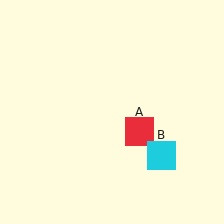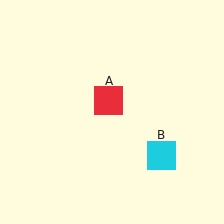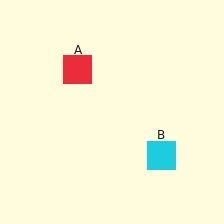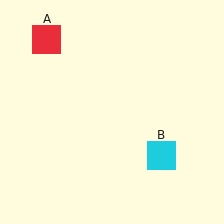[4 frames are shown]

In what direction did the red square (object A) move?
The red square (object A) moved up and to the left.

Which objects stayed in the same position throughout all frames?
Cyan square (object B) remained stationary.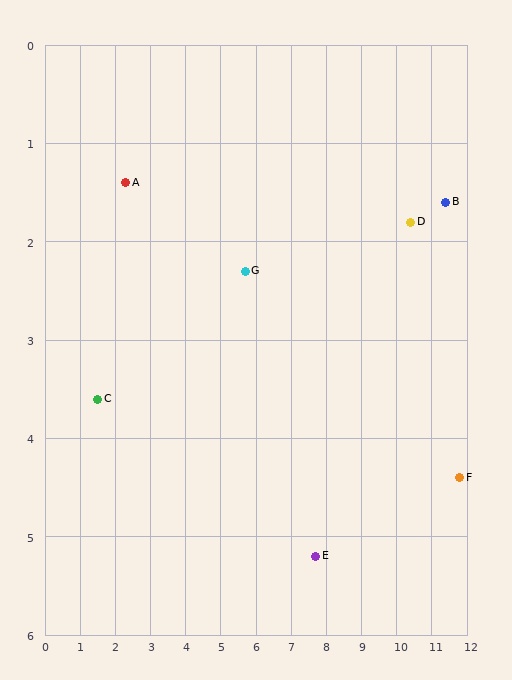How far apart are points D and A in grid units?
Points D and A are about 8.1 grid units apart.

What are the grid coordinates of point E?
Point E is at approximately (7.7, 5.2).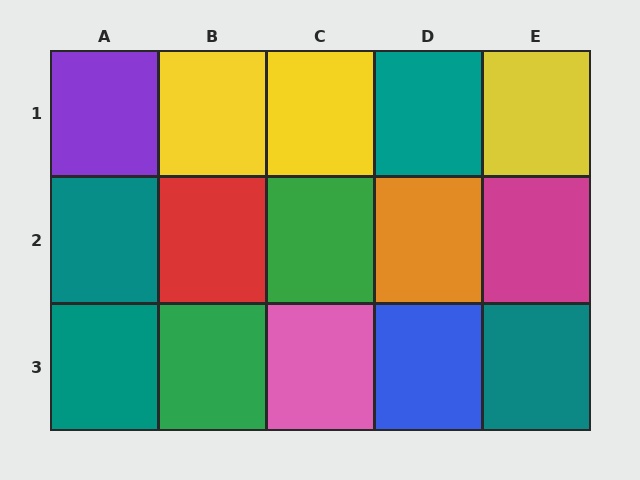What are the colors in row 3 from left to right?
Teal, green, pink, blue, teal.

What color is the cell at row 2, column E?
Magenta.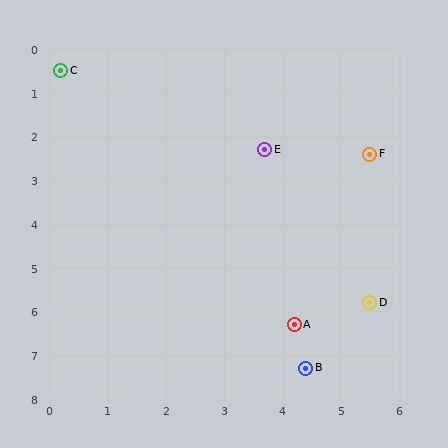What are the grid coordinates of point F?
Point F is at approximately (5.5, 2.4).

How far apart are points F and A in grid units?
Points F and A are about 4.1 grid units apart.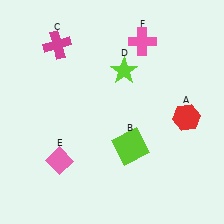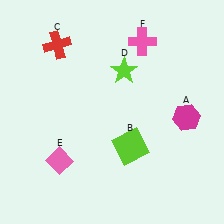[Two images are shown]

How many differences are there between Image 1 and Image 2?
There are 2 differences between the two images.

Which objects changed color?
A changed from red to magenta. C changed from magenta to red.